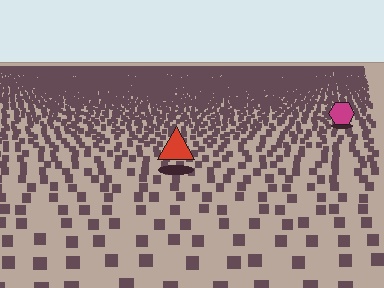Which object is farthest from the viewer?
The magenta hexagon is farthest from the viewer. It appears smaller and the ground texture around it is denser.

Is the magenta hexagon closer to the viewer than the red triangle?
No. The red triangle is closer — you can tell from the texture gradient: the ground texture is coarser near it.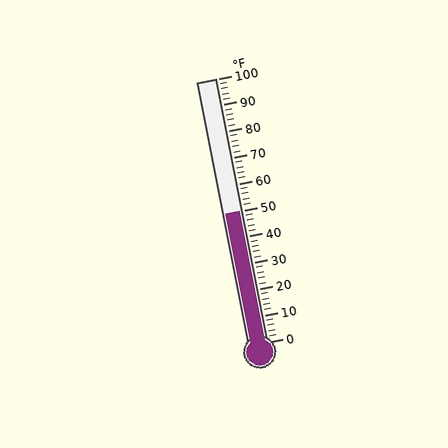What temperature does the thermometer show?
The thermometer shows approximately 50°F.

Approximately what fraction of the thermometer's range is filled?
The thermometer is filled to approximately 50% of its range.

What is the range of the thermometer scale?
The thermometer scale ranges from 0°F to 100°F.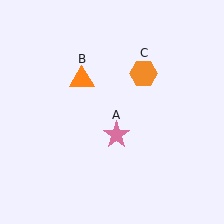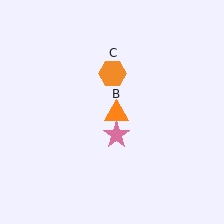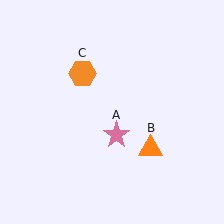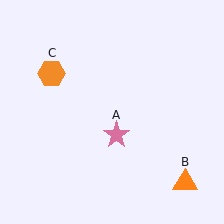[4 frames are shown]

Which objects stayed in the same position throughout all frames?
Pink star (object A) remained stationary.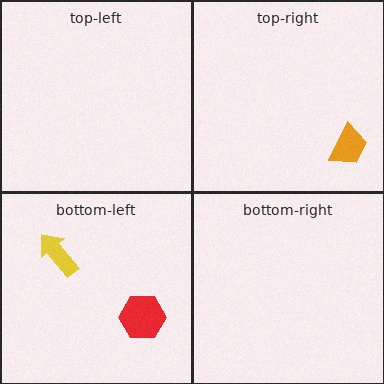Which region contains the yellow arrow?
The bottom-left region.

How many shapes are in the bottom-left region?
2.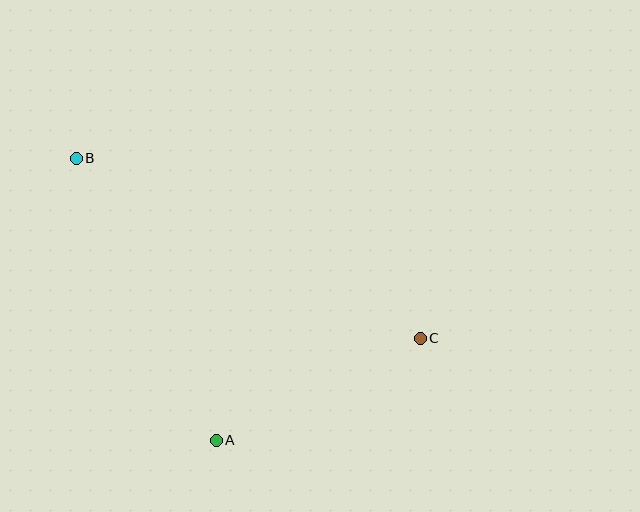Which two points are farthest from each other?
Points B and C are farthest from each other.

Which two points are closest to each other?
Points A and C are closest to each other.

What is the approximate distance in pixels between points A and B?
The distance between A and B is approximately 315 pixels.